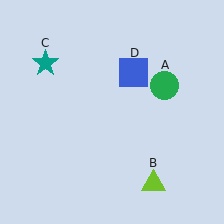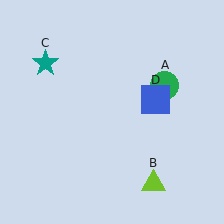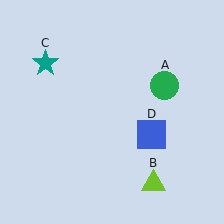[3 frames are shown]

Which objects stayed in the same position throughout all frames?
Green circle (object A) and lime triangle (object B) and teal star (object C) remained stationary.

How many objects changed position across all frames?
1 object changed position: blue square (object D).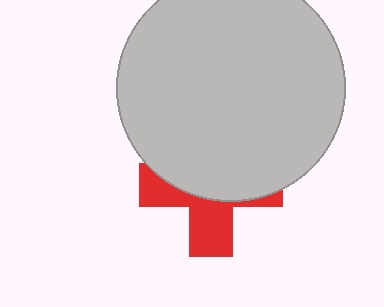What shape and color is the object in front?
The object in front is a light gray circle.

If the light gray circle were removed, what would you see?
You would see the complete red cross.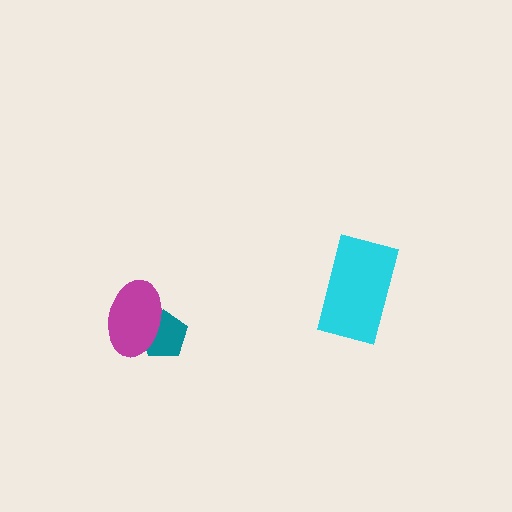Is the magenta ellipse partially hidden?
No, no other shape covers it.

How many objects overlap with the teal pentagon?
1 object overlaps with the teal pentagon.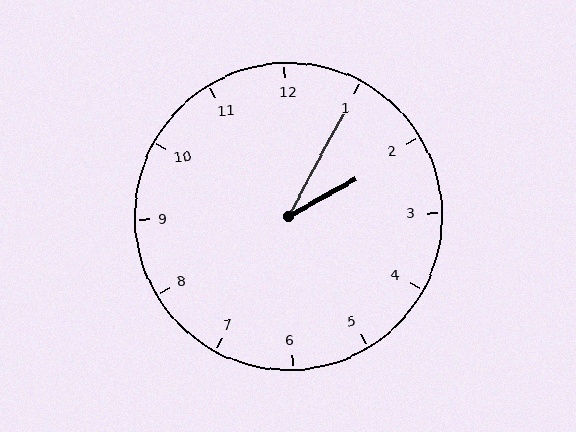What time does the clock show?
2:05.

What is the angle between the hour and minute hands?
Approximately 32 degrees.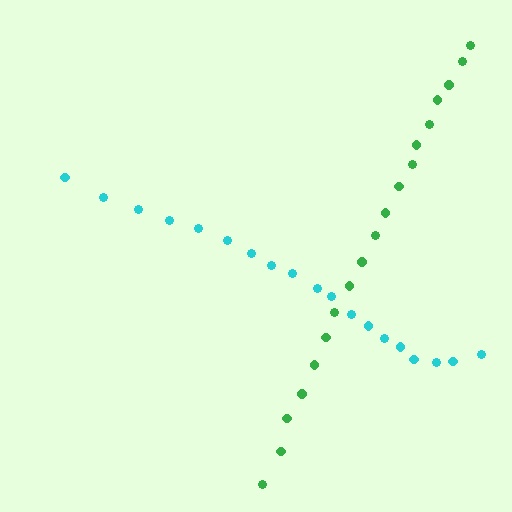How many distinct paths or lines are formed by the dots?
There are 2 distinct paths.